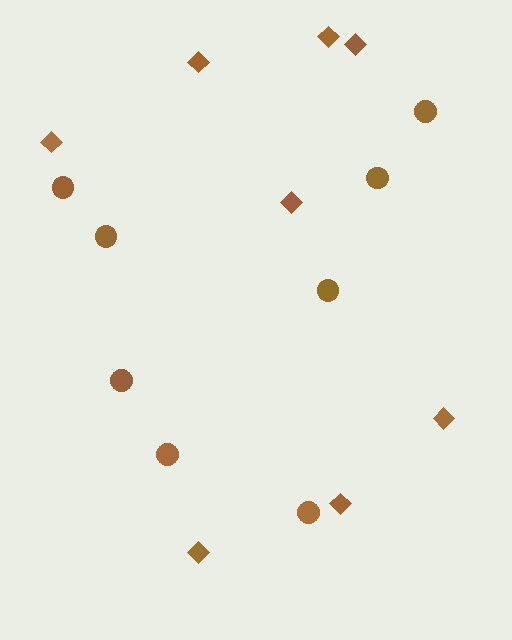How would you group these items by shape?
There are 2 groups: one group of diamonds (8) and one group of circles (8).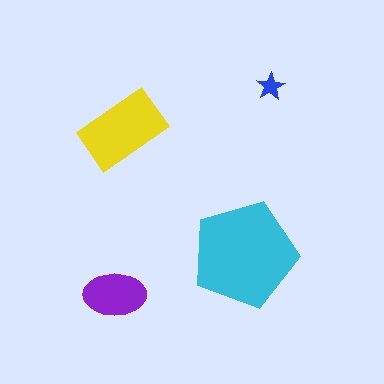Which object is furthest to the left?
The purple ellipse is leftmost.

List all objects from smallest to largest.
The blue star, the purple ellipse, the yellow rectangle, the cyan pentagon.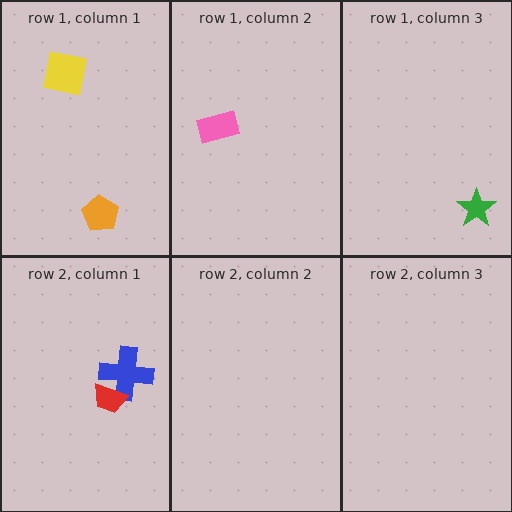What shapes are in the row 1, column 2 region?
The pink rectangle.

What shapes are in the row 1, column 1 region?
The yellow square, the orange pentagon.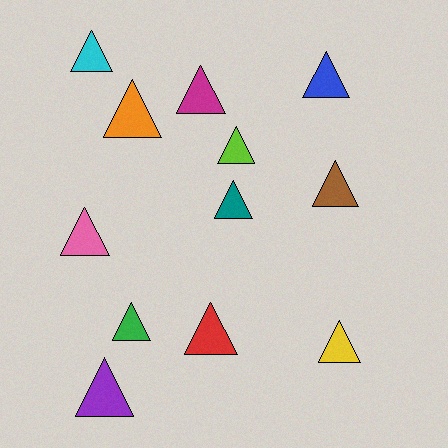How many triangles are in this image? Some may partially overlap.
There are 12 triangles.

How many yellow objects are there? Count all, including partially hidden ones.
There is 1 yellow object.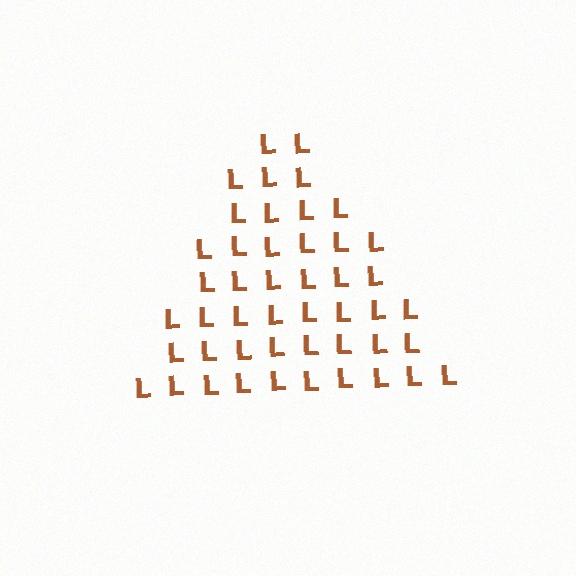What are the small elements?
The small elements are letter L's.